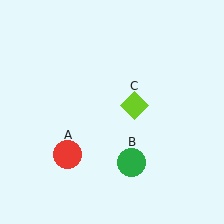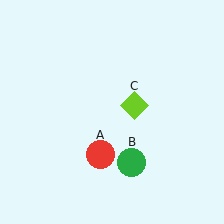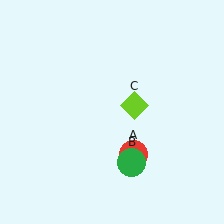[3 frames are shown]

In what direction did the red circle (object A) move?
The red circle (object A) moved right.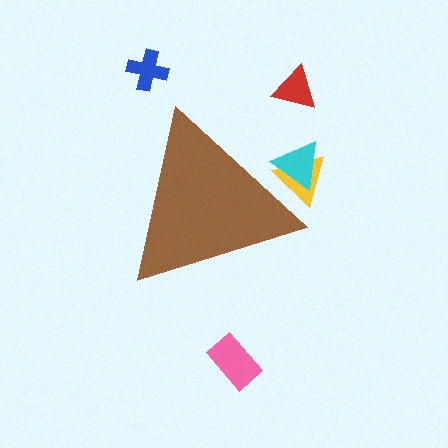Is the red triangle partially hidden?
No, the red triangle is fully visible.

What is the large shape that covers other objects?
A brown triangle.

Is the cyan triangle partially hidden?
Yes, the cyan triangle is partially hidden behind the brown triangle.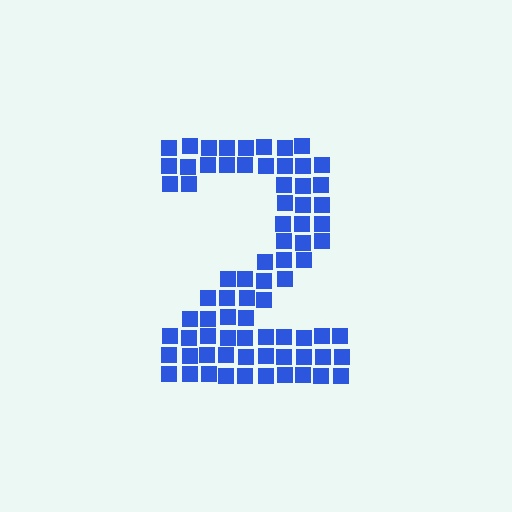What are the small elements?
The small elements are squares.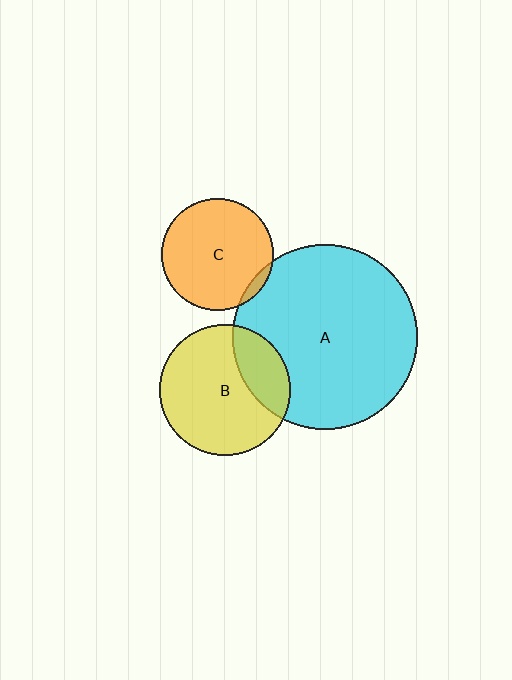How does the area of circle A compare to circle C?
Approximately 2.8 times.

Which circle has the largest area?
Circle A (cyan).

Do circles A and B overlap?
Yes.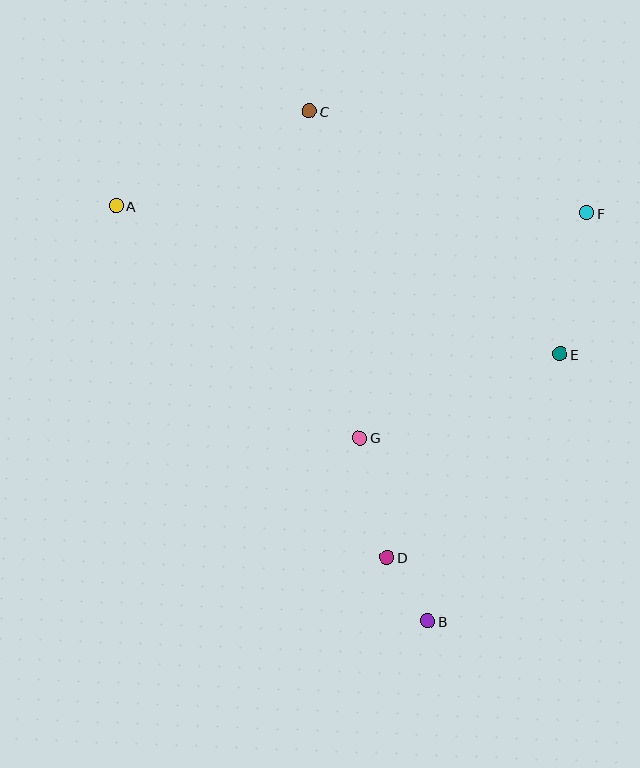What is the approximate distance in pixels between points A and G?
The distance between A and G is approximately 337 pixels.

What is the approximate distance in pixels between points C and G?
The distance between C and G is approximately 331 pixels.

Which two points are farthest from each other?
Points B and C are farthest from each other.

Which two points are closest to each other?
Points B and D are closest to each other.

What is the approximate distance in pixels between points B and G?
The distance between B and G is approximately 196 pixels.